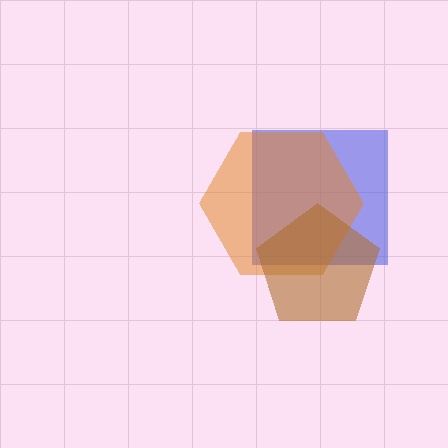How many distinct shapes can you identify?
There are 3 distinct shapes: a blue square, an orange hexagon, a brown pentagon.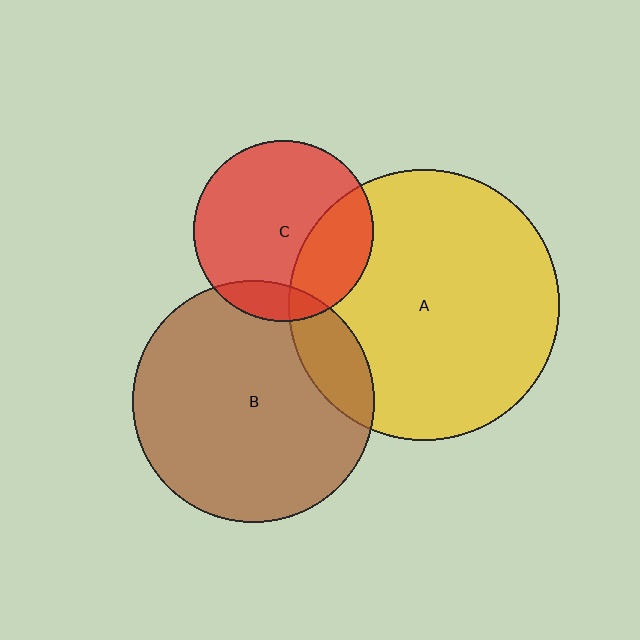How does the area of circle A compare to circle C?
Approximately 2.3 times.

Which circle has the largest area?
Circle A (yellow).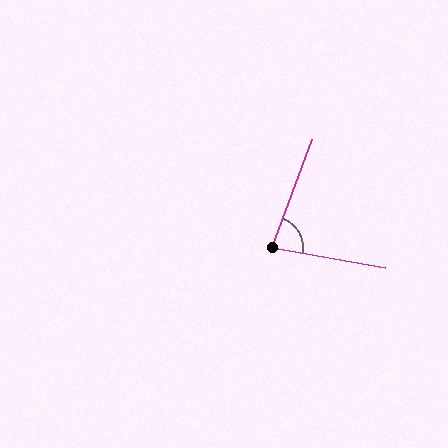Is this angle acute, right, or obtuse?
It is acute.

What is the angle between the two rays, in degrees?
Approximately 80 degrees.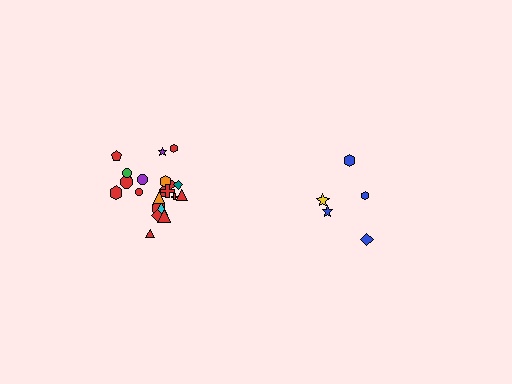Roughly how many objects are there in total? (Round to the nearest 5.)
Roughly 25 objects in total.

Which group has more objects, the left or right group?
The left group.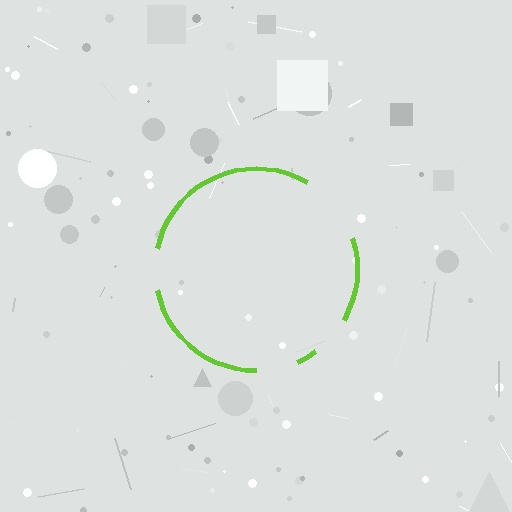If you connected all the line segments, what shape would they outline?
They would outline a circle.